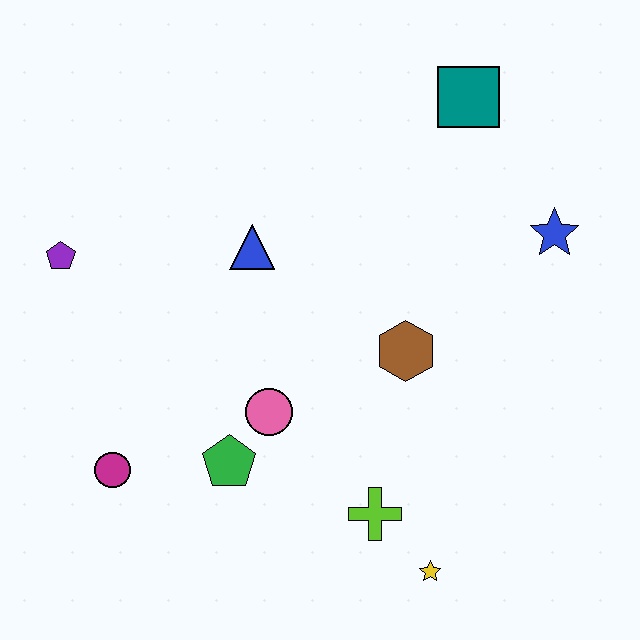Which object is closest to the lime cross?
The yellow star is closest to the lime cross.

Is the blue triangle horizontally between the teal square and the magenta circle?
Yes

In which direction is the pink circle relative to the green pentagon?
The pink circle is above the green pentagon.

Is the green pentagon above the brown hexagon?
No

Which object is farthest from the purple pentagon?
The blue star is farthest from the purple pentagon.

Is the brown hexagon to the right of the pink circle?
Yes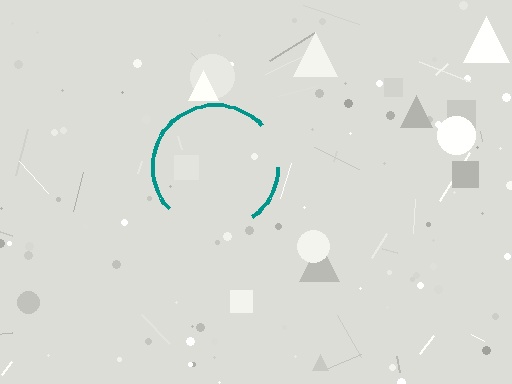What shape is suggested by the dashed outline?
The dashed outline suggests a circle.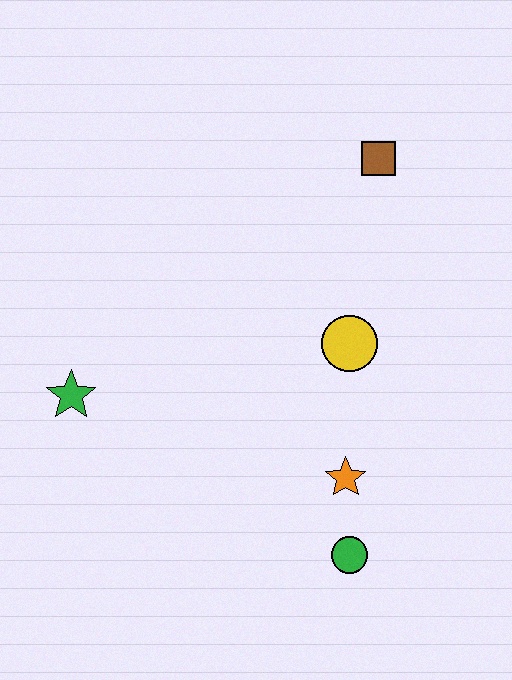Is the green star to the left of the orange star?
Yes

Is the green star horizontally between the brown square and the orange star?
No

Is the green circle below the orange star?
Yes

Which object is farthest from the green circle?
The brown square is farthest from the green circle.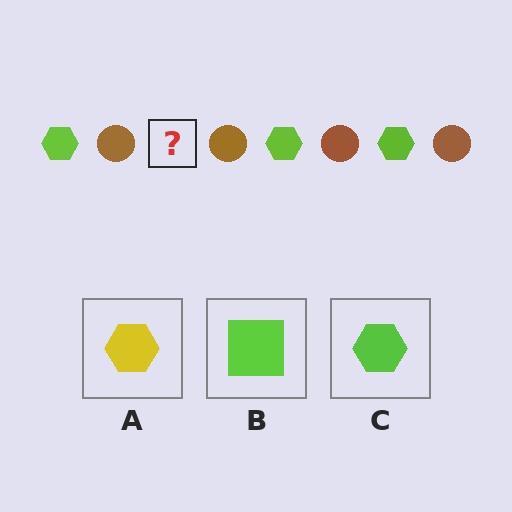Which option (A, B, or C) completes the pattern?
C.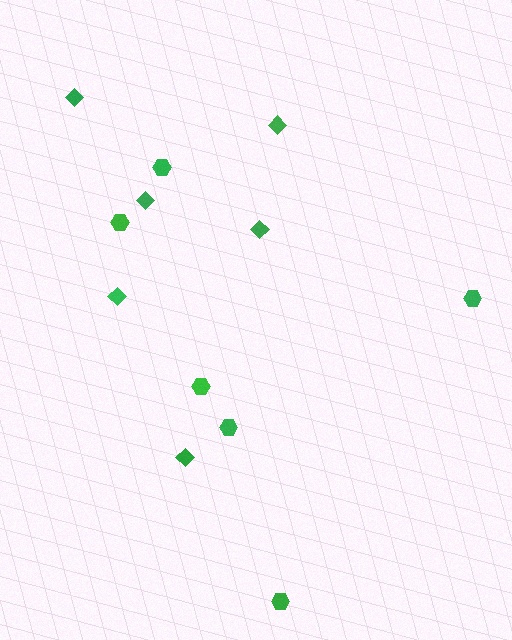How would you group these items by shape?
There are 2 groups: one group of diamonds (6) and one group of hexagons (6).